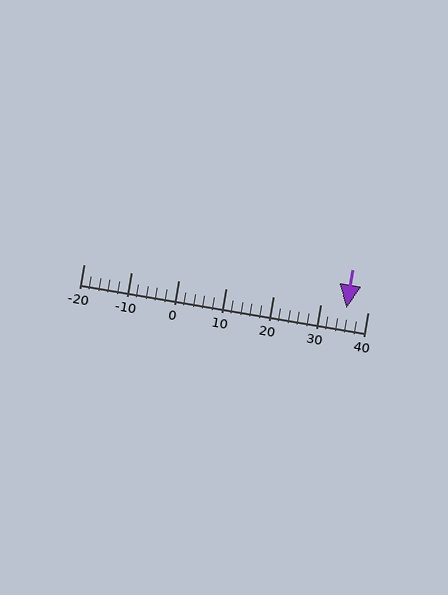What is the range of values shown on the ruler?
The ruler shows values from -20 to 40.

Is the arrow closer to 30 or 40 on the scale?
The arrow is closer to 40.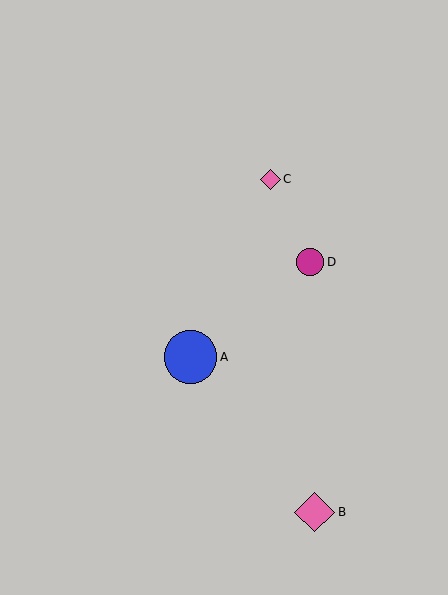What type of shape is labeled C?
Shape C is a pink diamond.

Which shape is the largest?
The blue circle (labeled A) is the largest.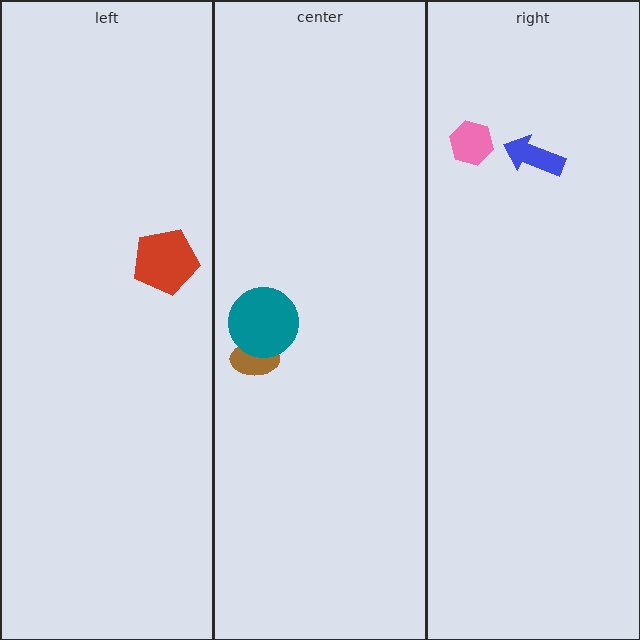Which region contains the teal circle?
The center region.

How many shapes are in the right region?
2.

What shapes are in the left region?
The red pentagon.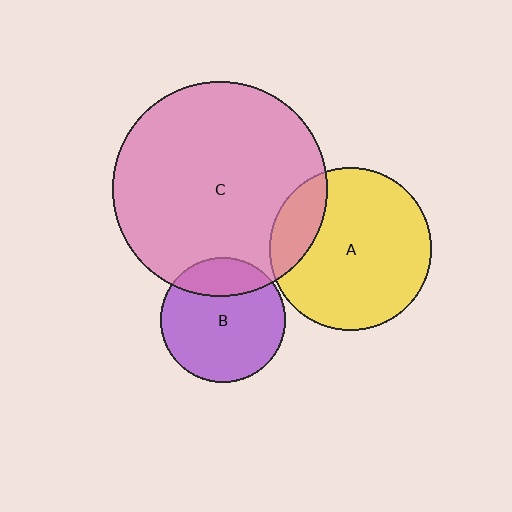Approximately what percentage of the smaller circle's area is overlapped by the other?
Approximately 20%.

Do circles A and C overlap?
Yes.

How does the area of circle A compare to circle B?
Approximately 1.7 times.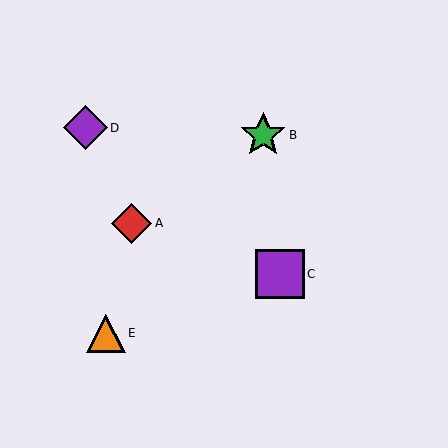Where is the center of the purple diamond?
The center of the purple diamond is at (85, 128).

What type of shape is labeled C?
Shape C is a purple square.